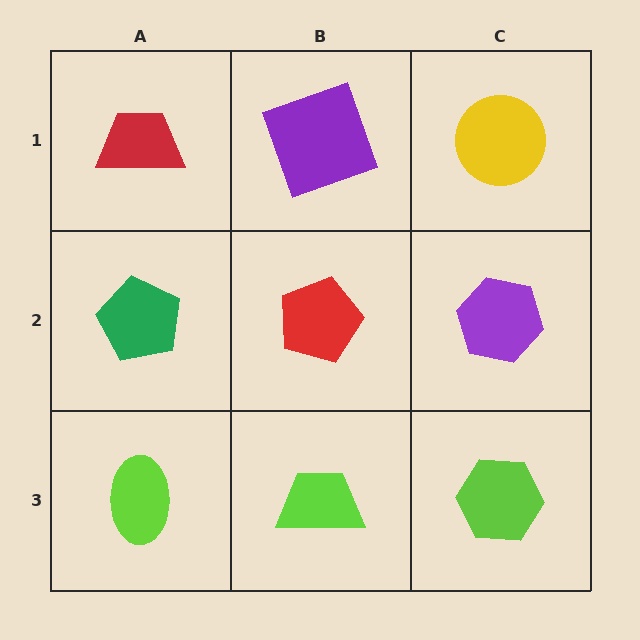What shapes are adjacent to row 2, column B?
A purple square (row 1, column B), a lime trapezoid (row 3, column B), a green pentagon (row 2, column A), a purple hexagon (row 2, column C).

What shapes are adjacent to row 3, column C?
A purple hexagon (row 2, column C), a lime trapezoid (row 3, column B).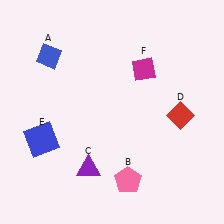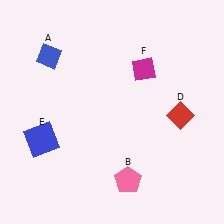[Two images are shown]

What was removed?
The purple triangle (C) was removed in Image 2.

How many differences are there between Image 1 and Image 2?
There is 1 difference between the two images.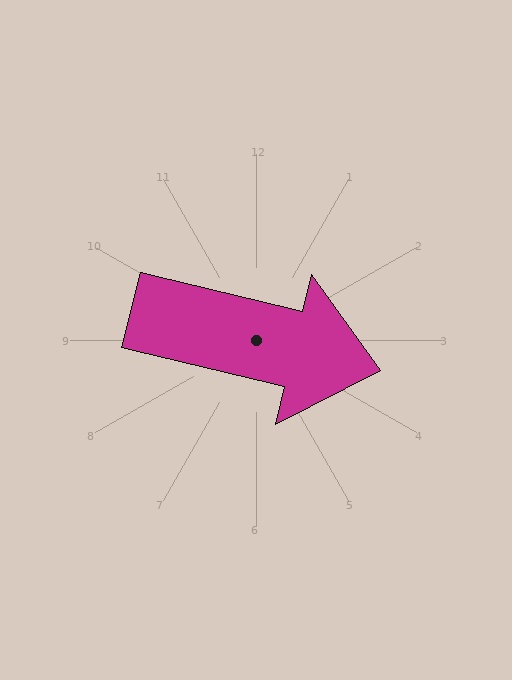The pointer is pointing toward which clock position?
Roughly 3 o'clock.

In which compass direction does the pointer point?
East.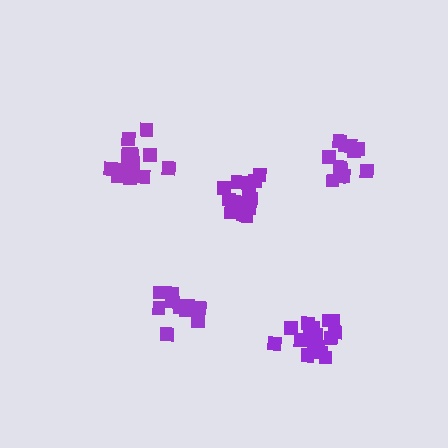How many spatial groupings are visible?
There are 5 spatial groupings.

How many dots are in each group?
Group 1: 12 dots, Group 2: 12 dots, Group 3: 15 dots, Group 4: 17 dots, Group 5: 17 dots (73 total).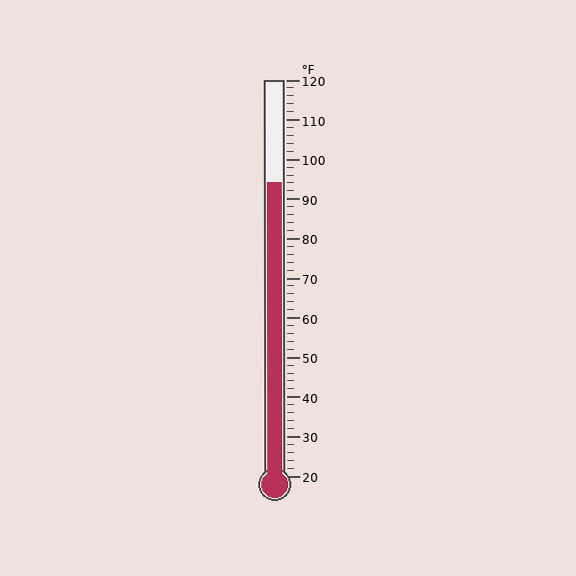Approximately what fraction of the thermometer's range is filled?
The thermometer is filled to approximately 75% of its range.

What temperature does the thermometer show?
The thermometer shows approximately 94°F.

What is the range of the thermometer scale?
The thermometer scale ranges from 20°F to 120°F.